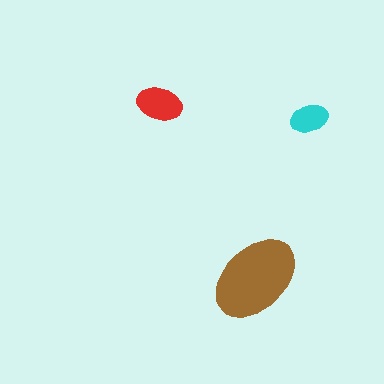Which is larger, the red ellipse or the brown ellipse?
The brown one.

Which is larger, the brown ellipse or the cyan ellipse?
The brown one.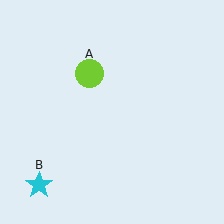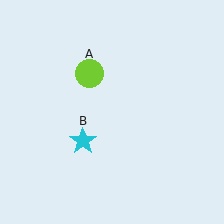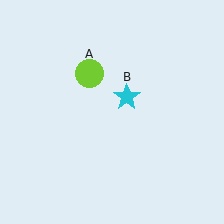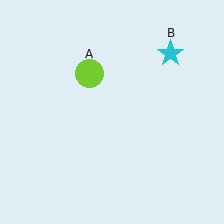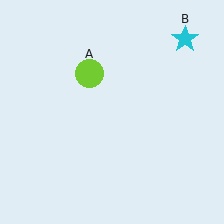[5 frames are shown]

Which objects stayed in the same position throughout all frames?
Lime circle (object A) remained stationary.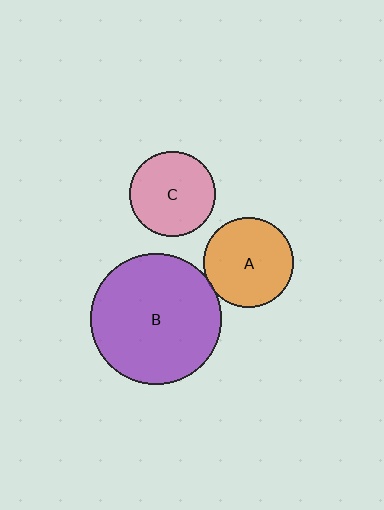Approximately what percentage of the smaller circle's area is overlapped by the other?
Approximately 5%.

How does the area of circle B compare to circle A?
Approximately 2.1 times.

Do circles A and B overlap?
Yes.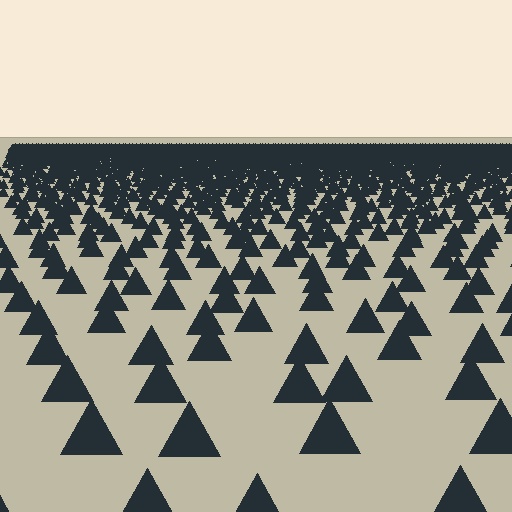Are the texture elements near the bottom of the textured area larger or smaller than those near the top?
Larger. Near the bottom, elements are closer to the viewer and appear at a bigger on-screen size.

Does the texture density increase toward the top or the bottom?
Density increases toward the top.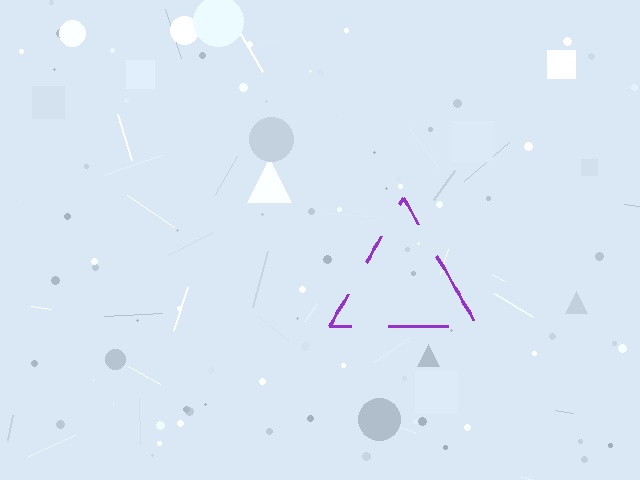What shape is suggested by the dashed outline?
The dashed outline suggests a triangle.